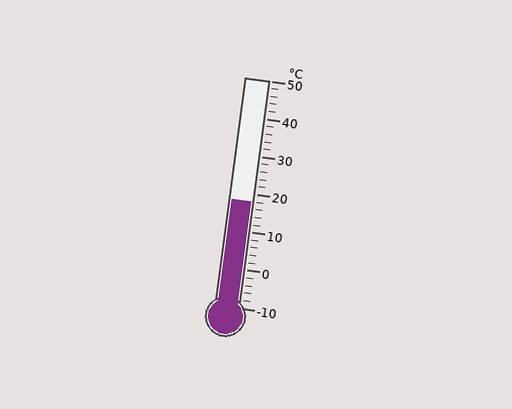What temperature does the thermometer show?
The thermometer shows approximately 18°C.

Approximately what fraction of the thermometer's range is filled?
The thermometer is filled to approximately 45% of its range.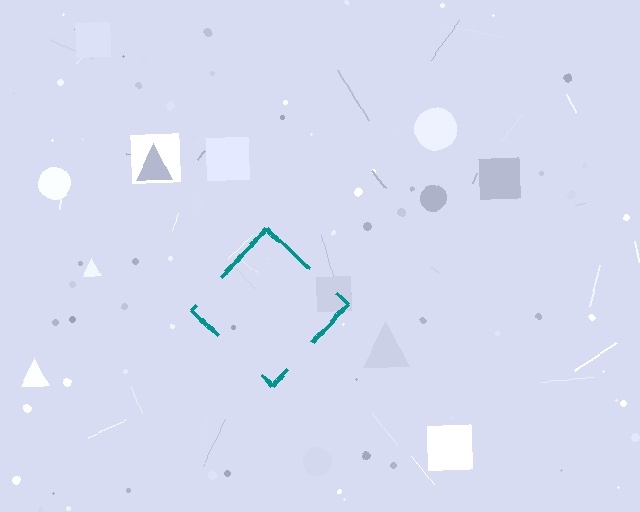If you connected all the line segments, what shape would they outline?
They would outline a diamond.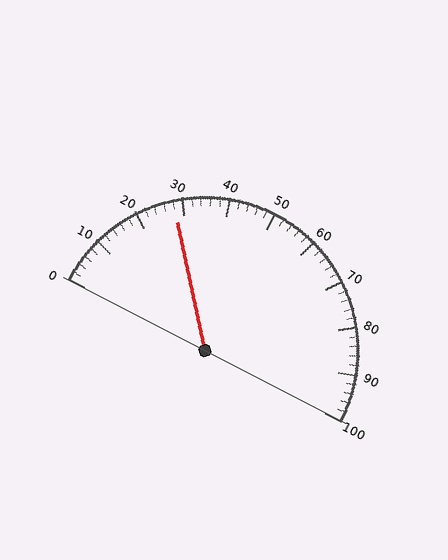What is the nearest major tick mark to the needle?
The nearest major tick mark is 30.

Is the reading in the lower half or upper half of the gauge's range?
The reading is in the lower half of the range (0 to 100).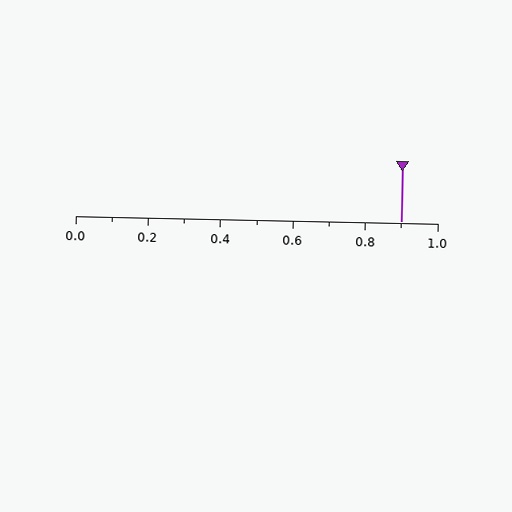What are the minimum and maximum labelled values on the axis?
The axis runs from 0.0 to 1.0.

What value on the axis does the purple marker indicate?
The marker indicates approximately 0.9.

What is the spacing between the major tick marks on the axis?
The major ticks are spaced 0.2 apart.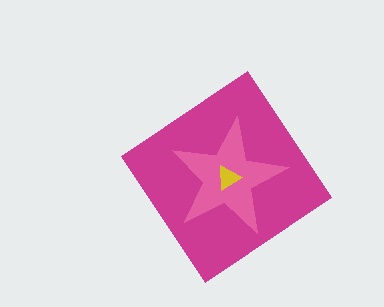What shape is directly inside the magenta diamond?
The pink star.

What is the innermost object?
The yellow triangle.